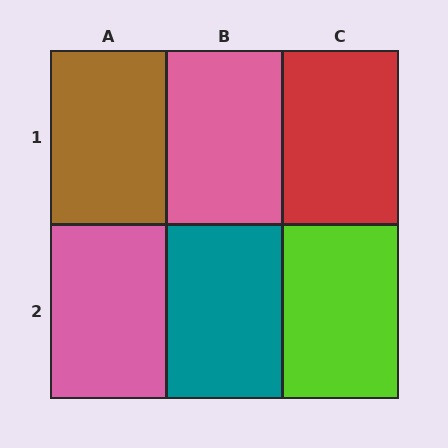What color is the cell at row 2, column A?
Pink.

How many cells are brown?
1 cell is brown.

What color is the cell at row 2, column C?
Lime.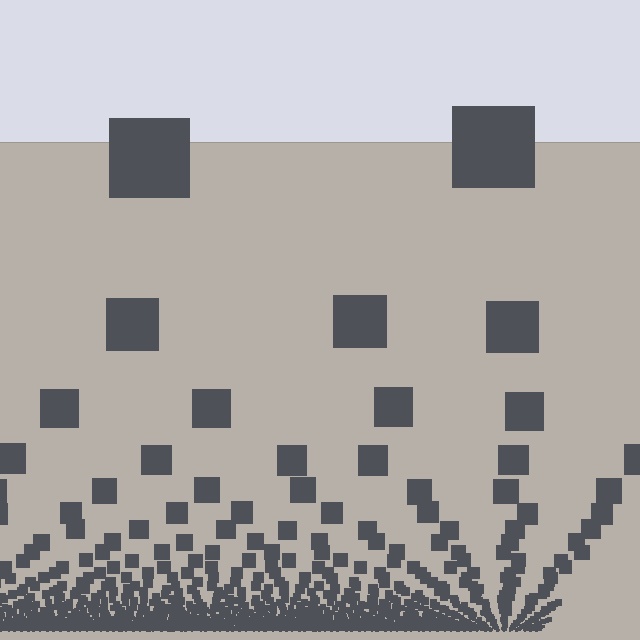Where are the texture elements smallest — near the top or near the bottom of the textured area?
Near the bottom.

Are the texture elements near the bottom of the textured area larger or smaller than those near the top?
Smaller. The gradient is inverted — elements near the bottom are smaller and denser.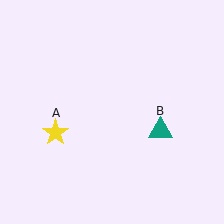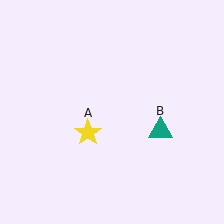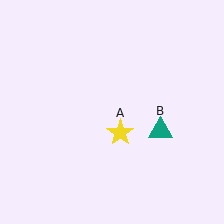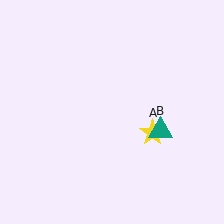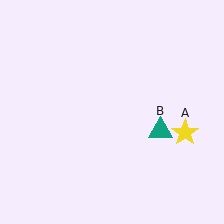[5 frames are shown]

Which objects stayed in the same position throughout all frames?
Teal triangle (object B) remained stationary.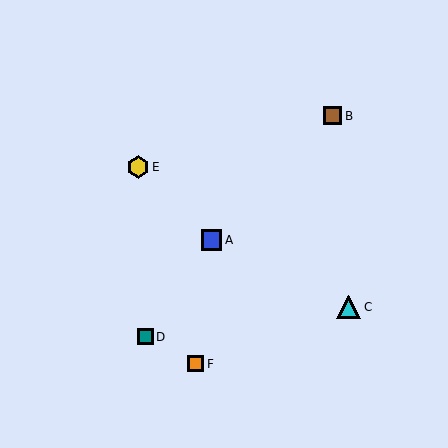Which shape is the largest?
The cyan triangle (labeled C) is the largest.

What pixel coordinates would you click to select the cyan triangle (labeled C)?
Click at (349, 307) to select the cyan triangle C.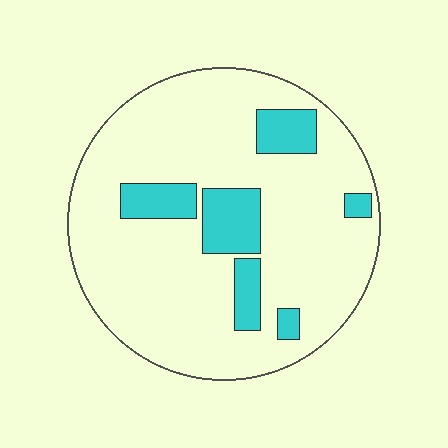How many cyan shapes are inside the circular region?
6.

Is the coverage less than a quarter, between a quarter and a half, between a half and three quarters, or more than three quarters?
Less than a quarter.